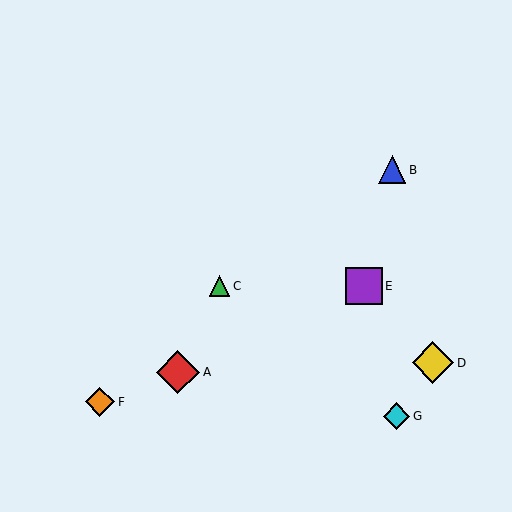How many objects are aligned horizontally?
2 objects (C, E) are aligned horizontally.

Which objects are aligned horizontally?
Objects C, E are aligned horizontally.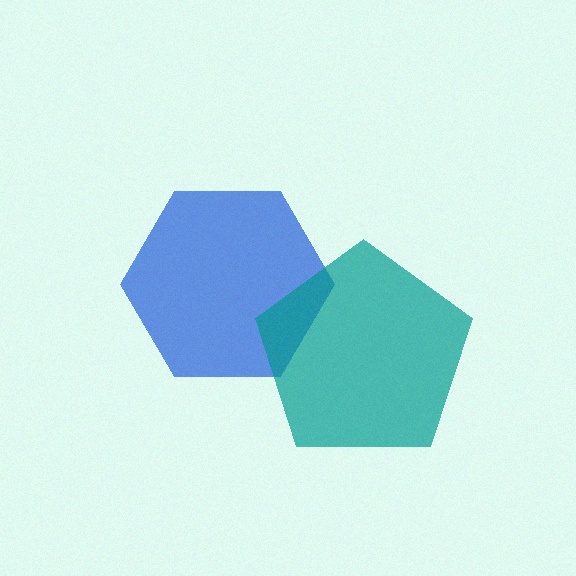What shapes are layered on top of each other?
The layered shapes are: a blue hexagon, a teal pentagon.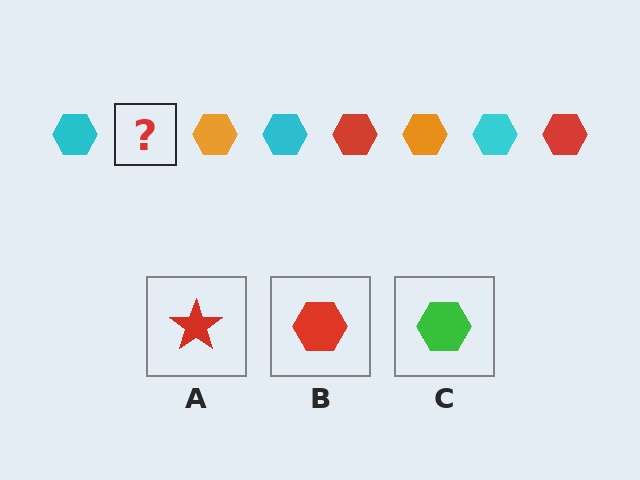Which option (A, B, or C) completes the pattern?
B.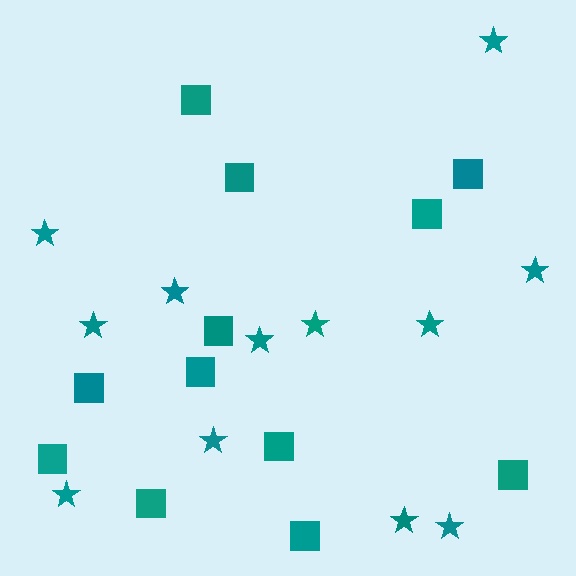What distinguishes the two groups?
There are 2 groups: one group of squares (12) and one group of stars (12).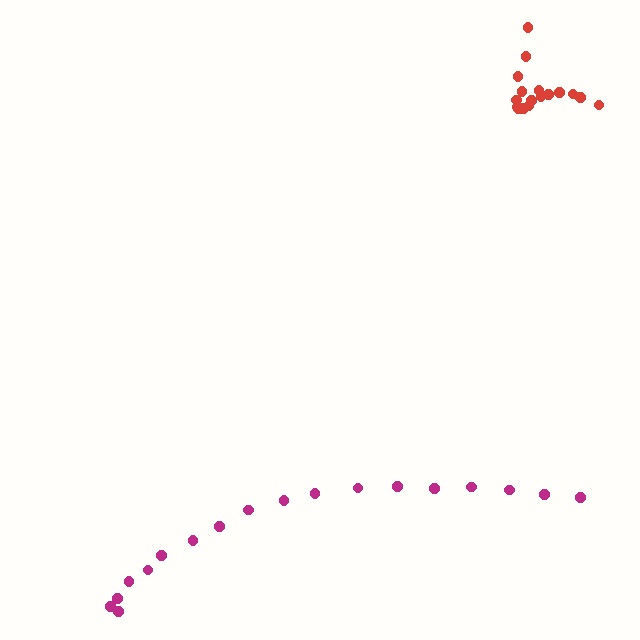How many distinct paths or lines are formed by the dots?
There are 2 distinct paths.